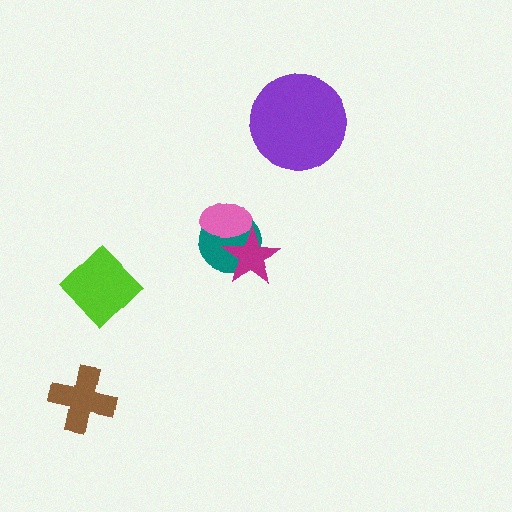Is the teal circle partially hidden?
Yes, it is partially covered by another shape.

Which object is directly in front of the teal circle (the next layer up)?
The magenta star is directly in front of the teal circle.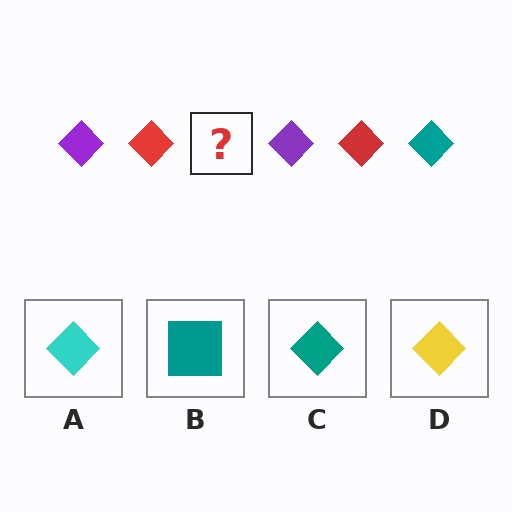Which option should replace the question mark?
Option C.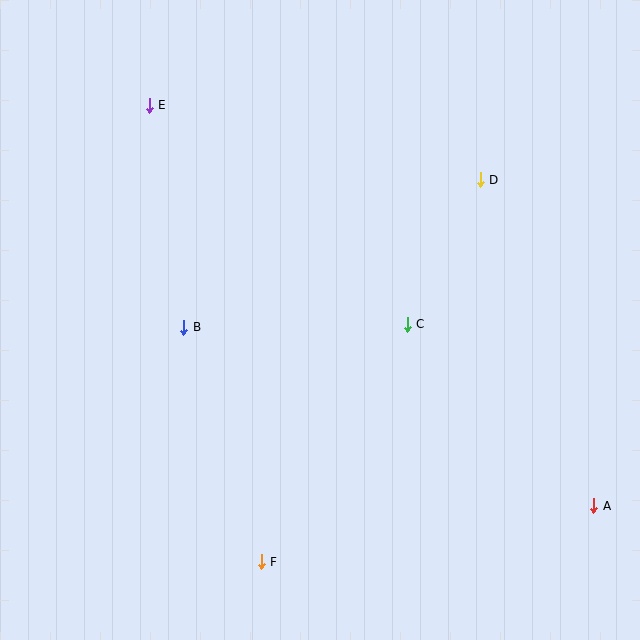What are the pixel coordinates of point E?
Point E is at (149, 105).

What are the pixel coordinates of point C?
Point C is at (407, 324).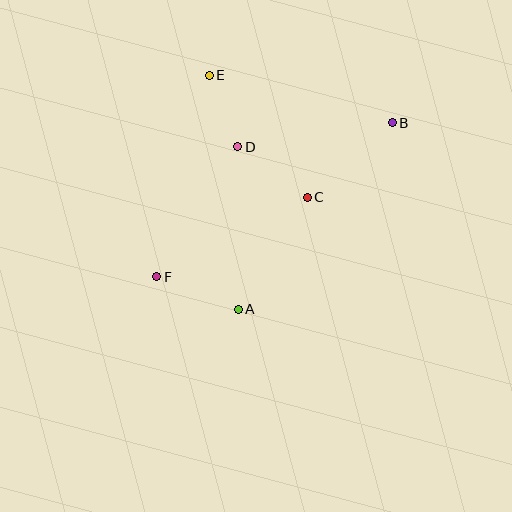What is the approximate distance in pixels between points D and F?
The distance between D and F is approximately 153 pixels.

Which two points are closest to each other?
Points D and E are closest to each other.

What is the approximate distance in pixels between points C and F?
The distance between C and F is approximately 170 pixels.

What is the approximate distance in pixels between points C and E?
The distance between C and E is approximately 156 pixels.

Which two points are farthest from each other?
Points B and F are farthest from each other.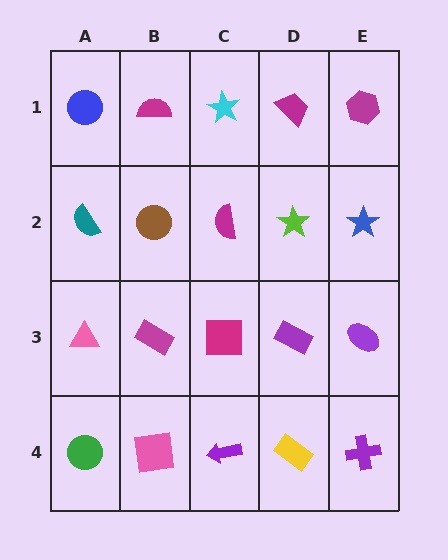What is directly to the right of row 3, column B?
A magenta square.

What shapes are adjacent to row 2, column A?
A blue circle (row 1, column A), a pink triangle (row 3, column A), a brown circle (row 2, column B).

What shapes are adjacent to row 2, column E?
A magenta hexagon (row 1, column E), a purple ellipse (row 3, column E), a lime star (row 2, column D).